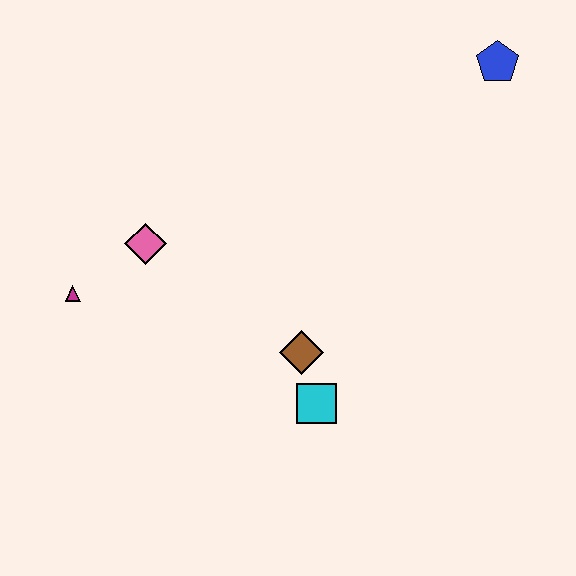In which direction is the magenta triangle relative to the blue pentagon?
The magenta triangle is to the left of the blue pentagon.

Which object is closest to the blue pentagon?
The brown diamond is closest to the blue pentagon.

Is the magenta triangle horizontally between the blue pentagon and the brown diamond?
No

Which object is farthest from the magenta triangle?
The blue pentagon is farthest from the magenta triangle.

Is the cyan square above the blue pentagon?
No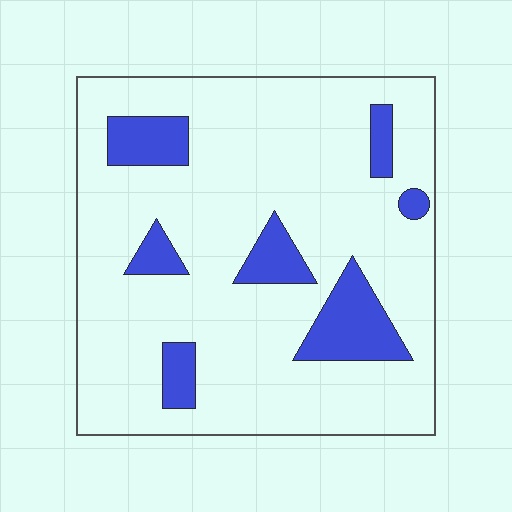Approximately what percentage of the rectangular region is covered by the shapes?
Approximately 15%.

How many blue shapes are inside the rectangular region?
7.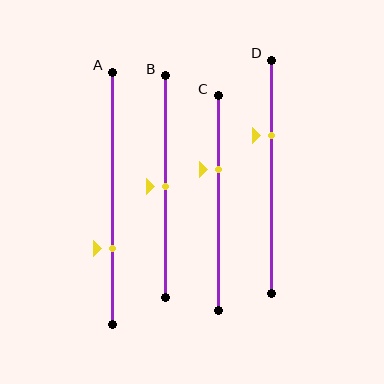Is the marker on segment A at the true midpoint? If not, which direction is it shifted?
No, the marker on segment A is shifted downward by about 20% of the segment length.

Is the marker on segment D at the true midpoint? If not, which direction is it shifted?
No, the marker on segment D is shifted upward by about 18% of the segment length.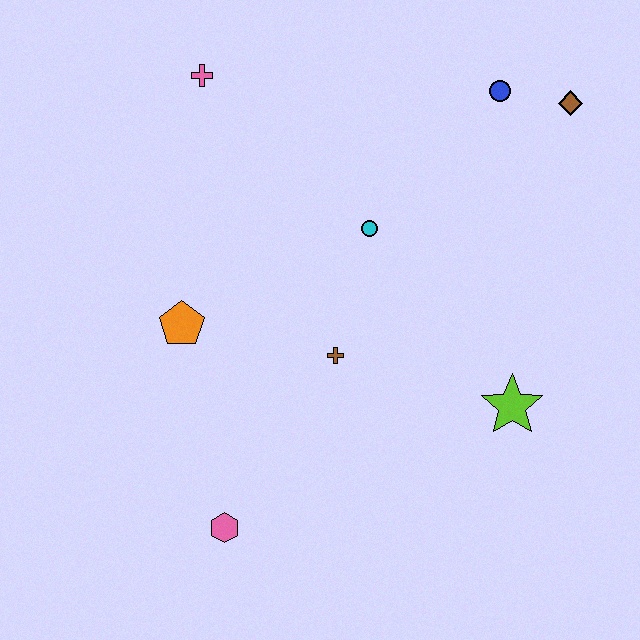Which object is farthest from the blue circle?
The pink hexagon is farthest from the blue circle.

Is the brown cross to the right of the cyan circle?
No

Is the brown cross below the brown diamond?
Yes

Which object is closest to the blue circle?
The brown diamond is closest to the blue circle.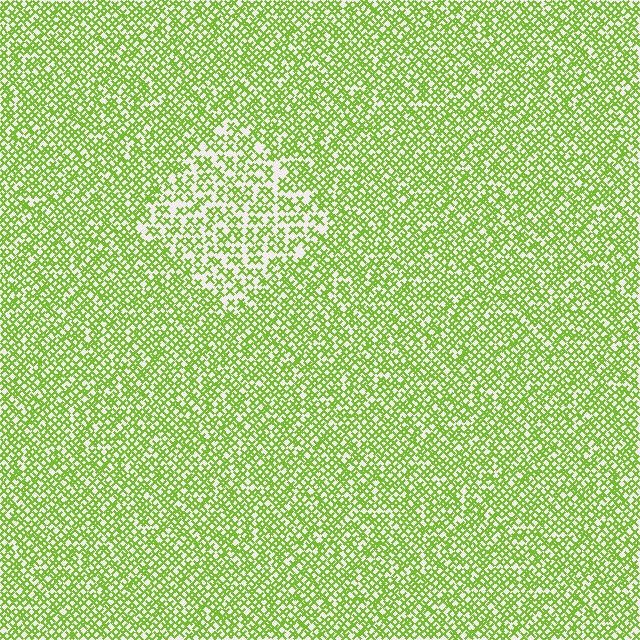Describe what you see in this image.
The image contains small lime elements arranged at two different densities. A diamond-shaped region is visible where the elements are less densely packed than the surrounding area.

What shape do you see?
I see a diamond.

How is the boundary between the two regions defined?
The boundary is defined by a change in element density (approximately 1.6x ratio). All elements are the same color, size, and shape.